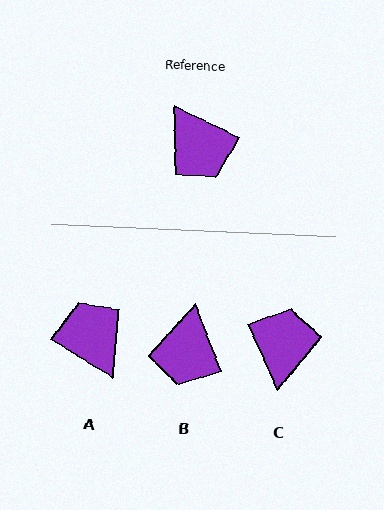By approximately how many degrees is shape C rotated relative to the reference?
Approximately 140 degrees counter-clockwise.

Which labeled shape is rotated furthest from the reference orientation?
A, about 174 degrees away.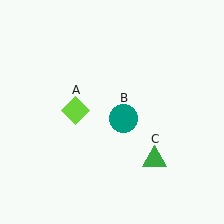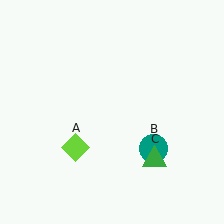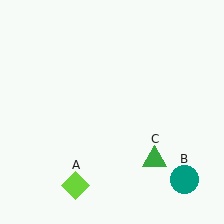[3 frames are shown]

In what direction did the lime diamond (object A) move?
The lime diamond (object A) moved down.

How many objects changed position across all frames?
2 objects changed position: lime diamond (object A), teal circle (object B).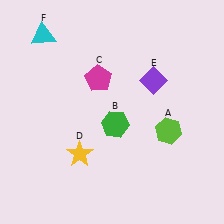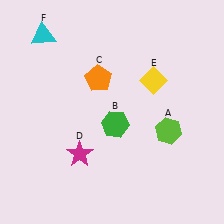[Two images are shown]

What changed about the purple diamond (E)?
In Image 1, E is purple. In Image 2, it changed to yellow.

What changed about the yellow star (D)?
In Image 1, D is yellow. In Image 2, it changed to magenta.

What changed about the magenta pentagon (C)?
In Image 1, C is magenta. In Image 2, it changed to orange.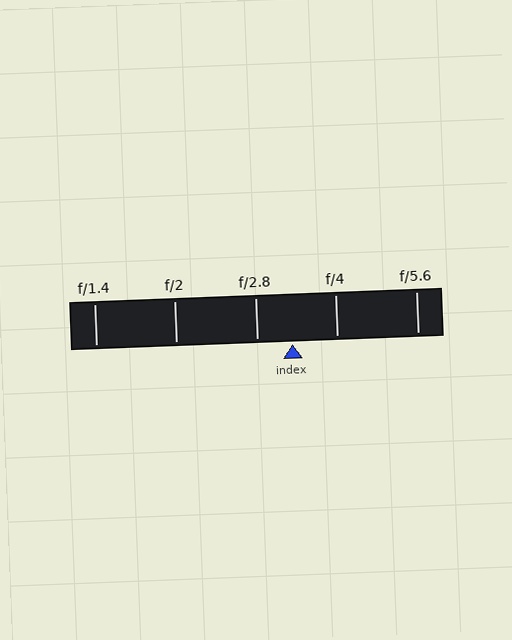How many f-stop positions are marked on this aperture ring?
There are 5 f-stop positions marked.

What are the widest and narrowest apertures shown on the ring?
The widest aperture shown is f/1.4 and the narrowest is f/5.6.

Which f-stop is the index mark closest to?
The index mark is closest to f/2.8.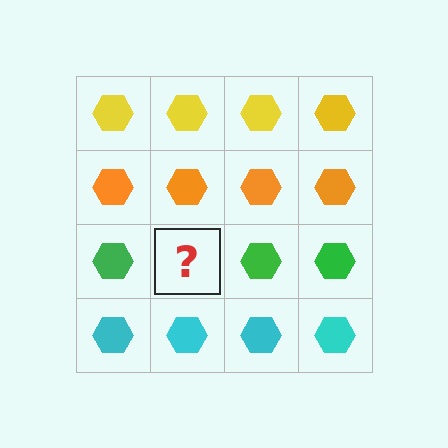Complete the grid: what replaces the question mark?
The question mark should be replaced with a green hexagon.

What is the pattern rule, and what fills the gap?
The rule is that each row has a consistent color. The gap should be filled with a green hexagon.